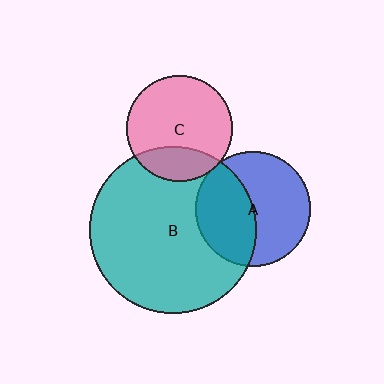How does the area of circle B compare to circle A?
Approximately 2.1 times.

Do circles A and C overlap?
Yes.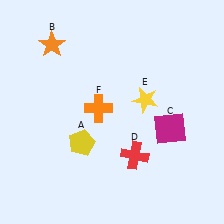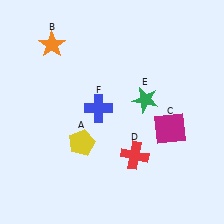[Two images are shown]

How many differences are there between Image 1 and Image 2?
There are 2 differences between the two images.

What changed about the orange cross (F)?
In Image 1, F is orange. In Image 2, it changed to blue.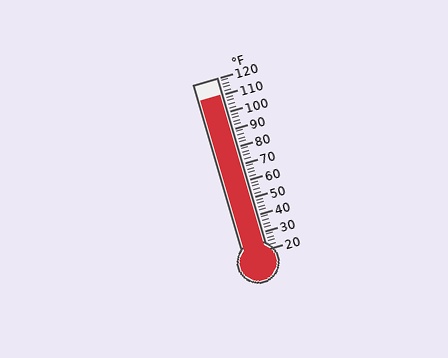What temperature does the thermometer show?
The thermometer shows approximately 110°F.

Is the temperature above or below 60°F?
The temperature is above 60°F.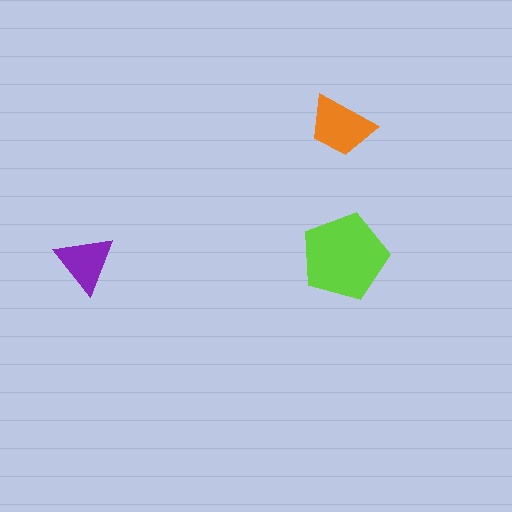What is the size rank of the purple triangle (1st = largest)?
3rd.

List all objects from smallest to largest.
The purple triangle, the orange trapezoid, the lime pentagon.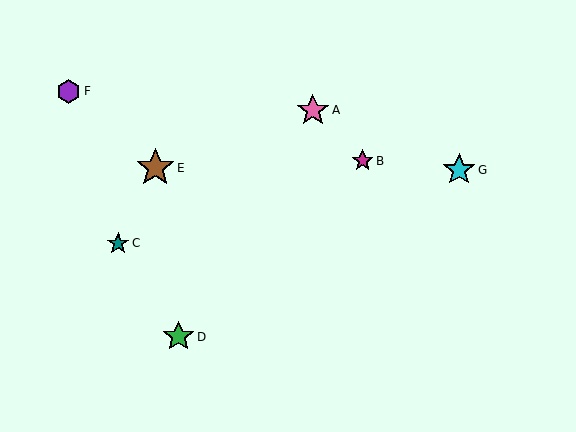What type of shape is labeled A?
Shape A is a pink star.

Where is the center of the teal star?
The center of the teal star is at (118, 243).